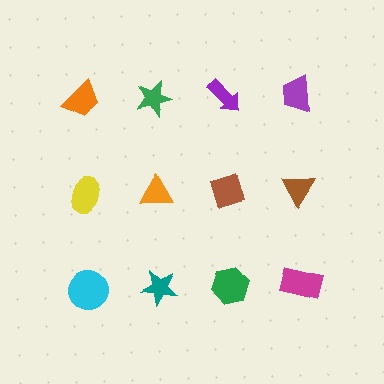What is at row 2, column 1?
A yellow ellipse.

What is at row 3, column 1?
A cyan circle.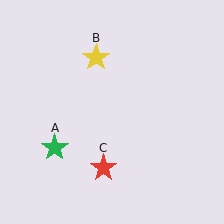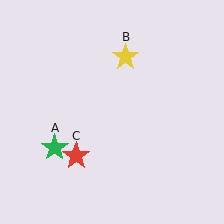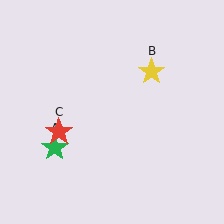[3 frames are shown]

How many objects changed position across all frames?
2 objects changed position: yellow star (object B), red star (object C).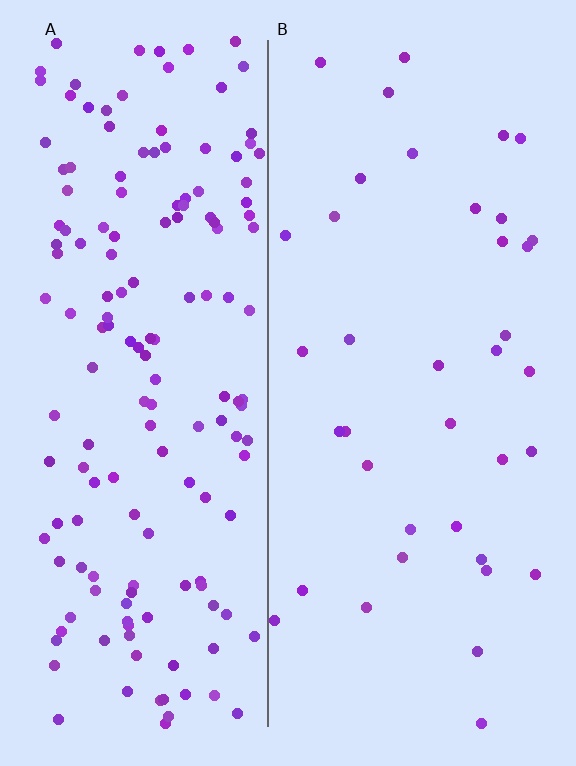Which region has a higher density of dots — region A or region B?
A (the left).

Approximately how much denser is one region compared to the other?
Approximately 4.2× — region A over region B.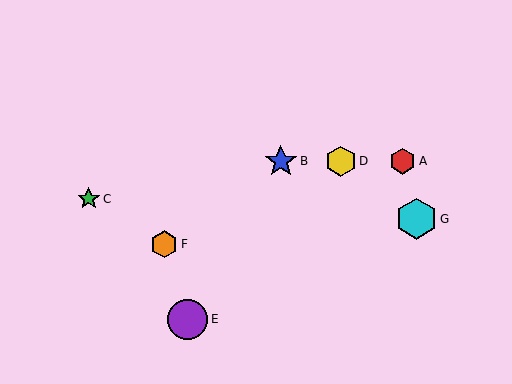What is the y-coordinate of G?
Object G is at y≈219.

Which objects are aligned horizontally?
Objects A, B, D are aligned horizontally.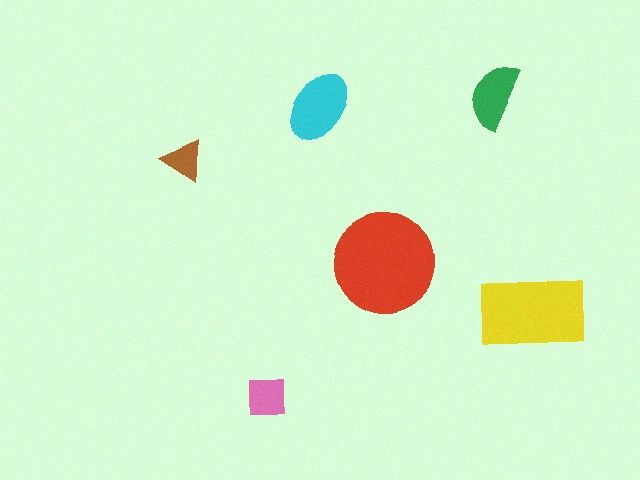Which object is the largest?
The red circle.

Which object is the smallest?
The brown triangle.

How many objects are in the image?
There are 6 objects in the image.